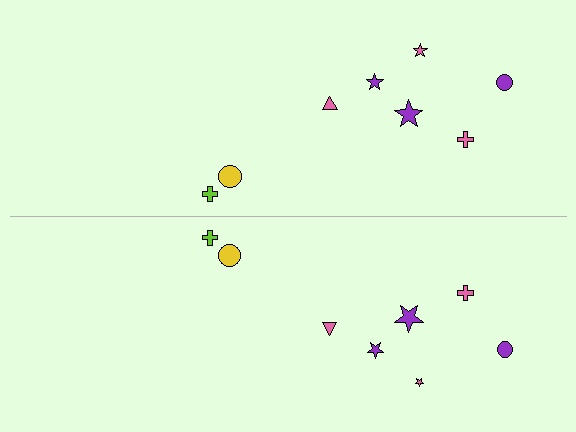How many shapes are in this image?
There are 16 shapes in this image.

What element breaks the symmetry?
The pink star on the bottom side has a different size than its mirror counterpart.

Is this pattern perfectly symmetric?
No, the pattern is not perfectly symmetric. The pink star on the bottom side has a different size than its mirror counterpart.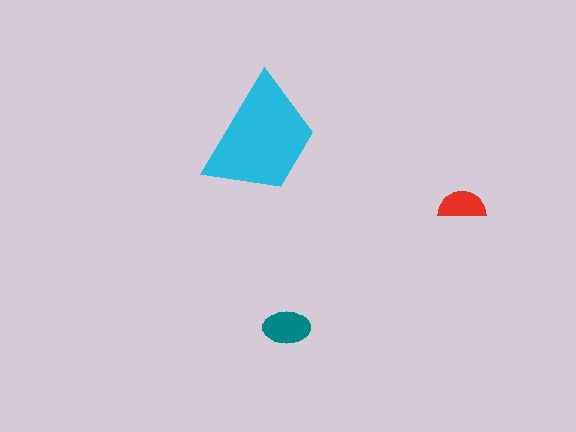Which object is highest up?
The cyan trapezoid is topmost.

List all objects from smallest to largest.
The red semicircle, the teal ellipse, the cyan trapezoid.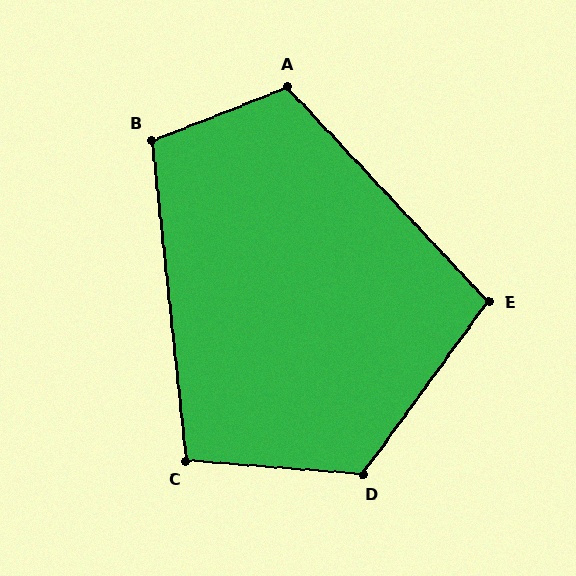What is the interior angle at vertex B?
Approximately 105 degrees (obtuse).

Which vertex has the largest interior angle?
D, at approximately 122 degrees.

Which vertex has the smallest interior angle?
C, at approximately 100 degrees.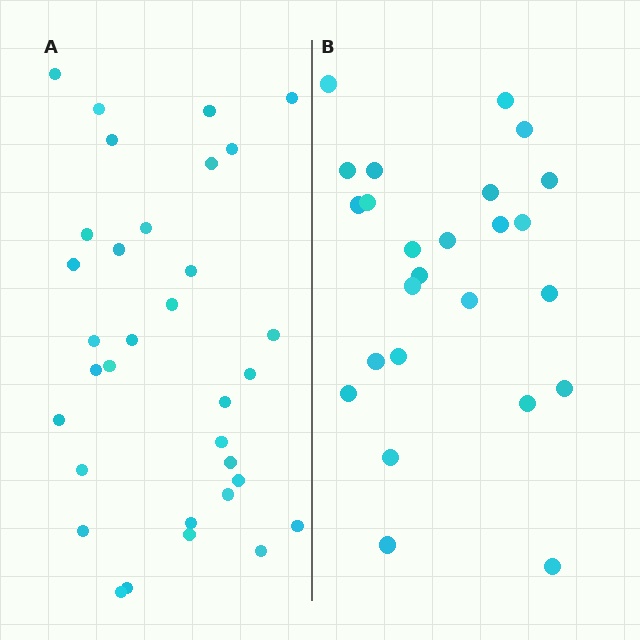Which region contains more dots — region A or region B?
Region A (the left region) has more dots.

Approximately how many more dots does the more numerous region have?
Region A has roughly 8 or so more dots than region B.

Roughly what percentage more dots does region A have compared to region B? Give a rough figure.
About 30% more.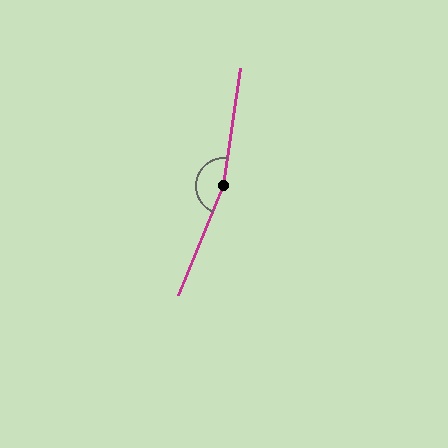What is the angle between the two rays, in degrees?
Approximately 166 degrees.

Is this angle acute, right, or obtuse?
It is obtuse.